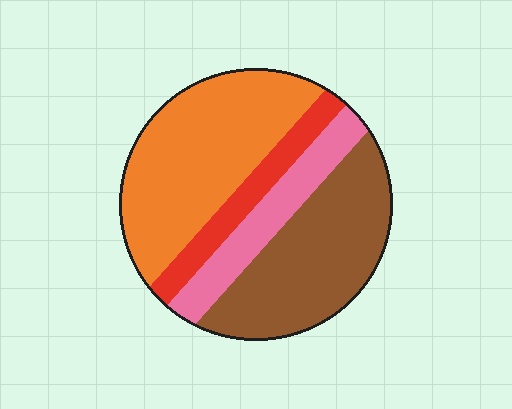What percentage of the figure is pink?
Pink takes up less than a quarter of the figure.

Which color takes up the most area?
Orange, at roughly 40%.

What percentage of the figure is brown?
Brown takes up about one third (1/3) of the figure.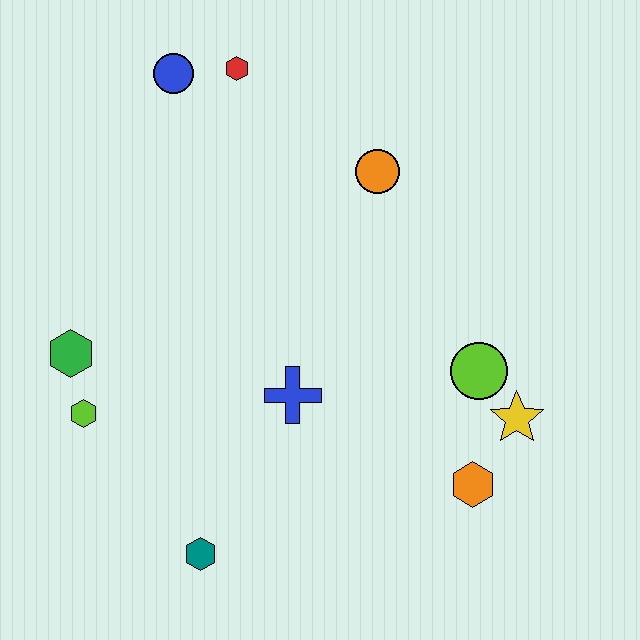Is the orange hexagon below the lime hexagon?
Yes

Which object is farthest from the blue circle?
The orange hexagon is farthest from the blue circle.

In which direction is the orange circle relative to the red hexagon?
The orange circle is to the right of the red hexagon.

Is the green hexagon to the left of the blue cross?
Yes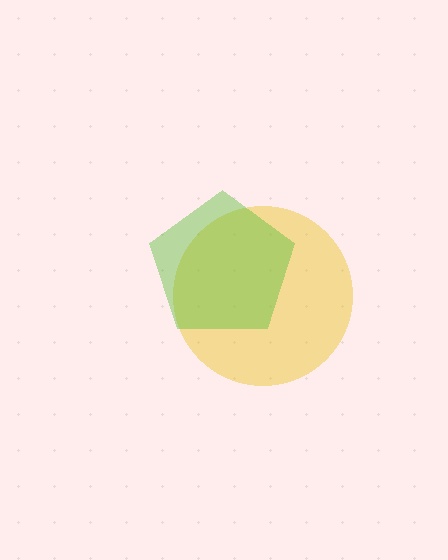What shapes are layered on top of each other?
The layered shapes are: a yellow circle, a lime pentagon.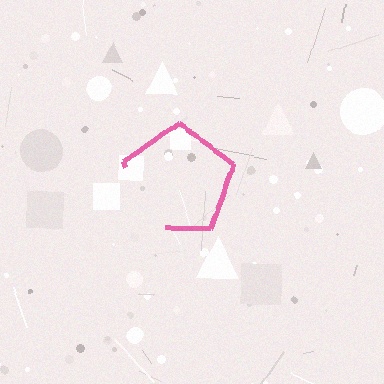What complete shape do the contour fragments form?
The contour fragments form a pentagon.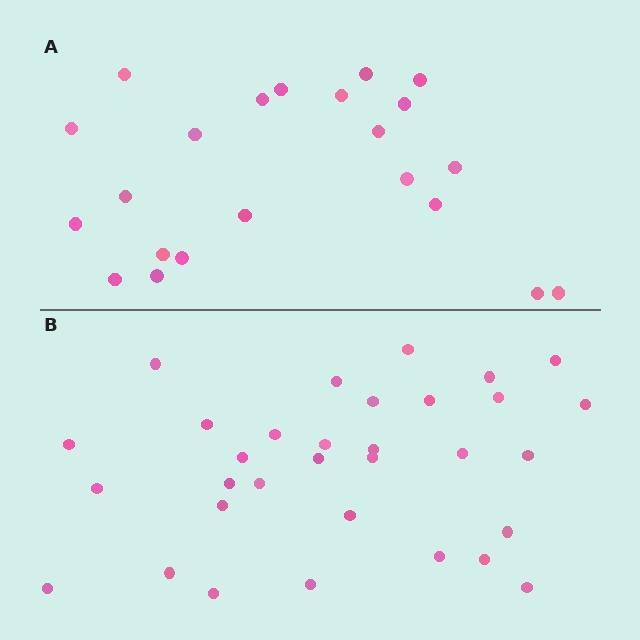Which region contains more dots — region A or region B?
Region B (the bottom region) has more dots.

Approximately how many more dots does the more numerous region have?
Region B has roughly 10 or so more dots than region A.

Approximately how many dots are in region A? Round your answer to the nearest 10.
About 20 dots. (The exact count is 22, which rounds to 20.)